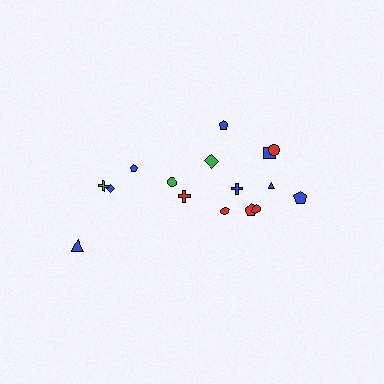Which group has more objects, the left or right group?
The right group.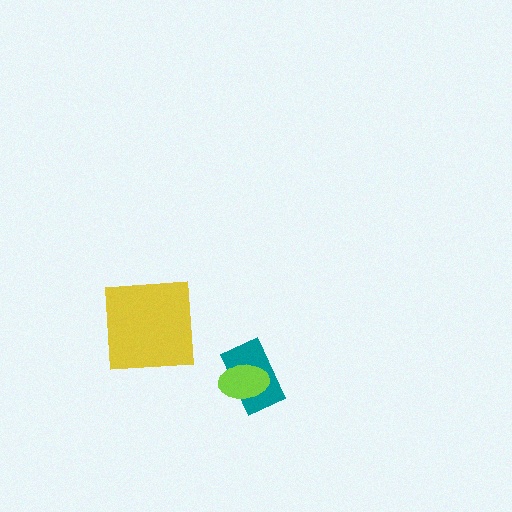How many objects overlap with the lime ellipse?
1 object overlaps with the lime ellipse.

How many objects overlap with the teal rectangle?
1 object overlaps with the teal rectangle.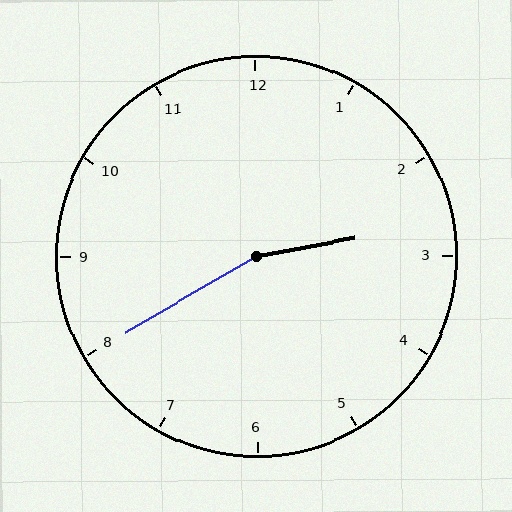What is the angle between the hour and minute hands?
Approximately 160 degrees.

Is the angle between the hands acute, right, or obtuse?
It is obtuse.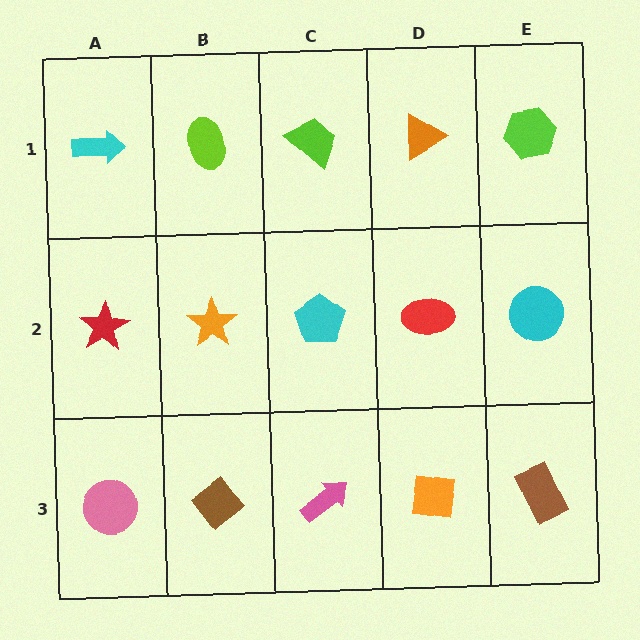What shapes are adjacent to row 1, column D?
A red ellipse (row 2, column D), a lime trapezoid (row 1, column C), a lime hexagon (row 1, column E).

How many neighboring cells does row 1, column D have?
3.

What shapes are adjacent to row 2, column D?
An orange triangle (row 1, column D), an orange square (row 3, column D), a cyan pentagon (row 2, column C), a cyan circle (row 2, column E).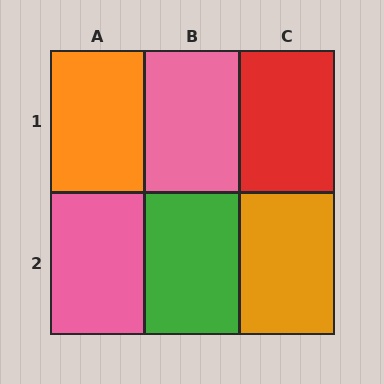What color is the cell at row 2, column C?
Orange.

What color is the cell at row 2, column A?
Pink.